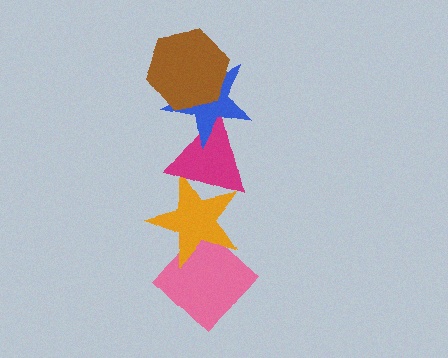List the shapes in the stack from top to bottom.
From top to bottom: the brown hexagon, the blue star, the magenta triangle, the orange star, the pink diamond.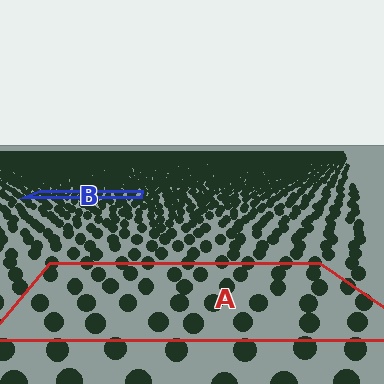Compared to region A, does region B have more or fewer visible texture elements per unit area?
Region B has more texture elements per unit area — they are packed more densely because it is farther away.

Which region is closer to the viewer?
Region A is closer. The texture elements there are larger and more spread out.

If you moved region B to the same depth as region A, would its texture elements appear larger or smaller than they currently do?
They would appear larger. At a closer depth, the same texture elements are projected at a bigger on-screen size.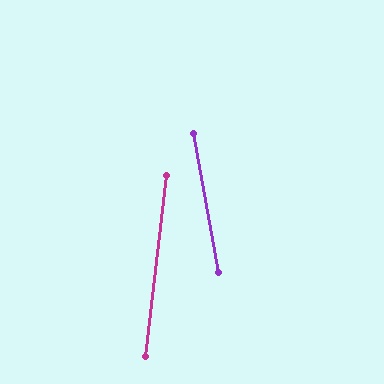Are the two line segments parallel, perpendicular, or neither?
Neither parallel nor perpendicular — they differ by about 16°.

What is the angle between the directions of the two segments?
Approximately 16 degrees.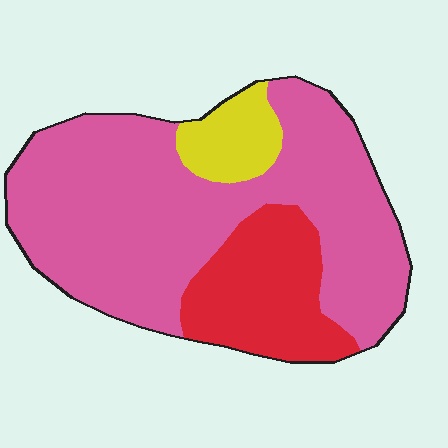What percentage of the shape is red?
Red takes up less than a quarter of the shape.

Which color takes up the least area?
Yellow, at roughly 10%.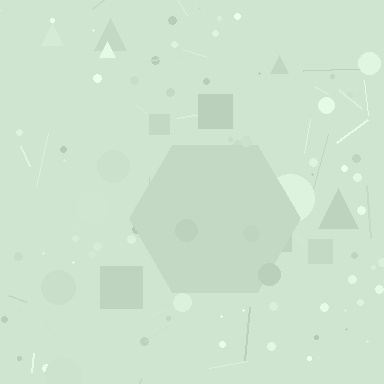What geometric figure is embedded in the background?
A hexagon is embedded in the background.